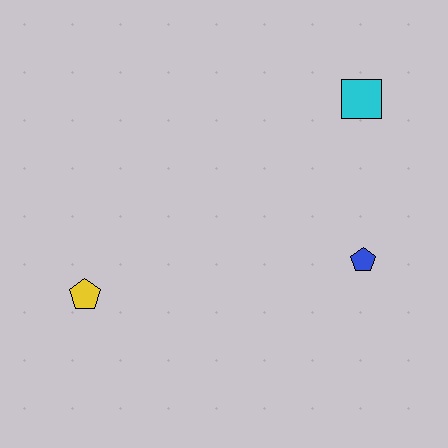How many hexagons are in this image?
There are no hexagons.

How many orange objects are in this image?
There are no orange objects.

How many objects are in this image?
There are 3 objects.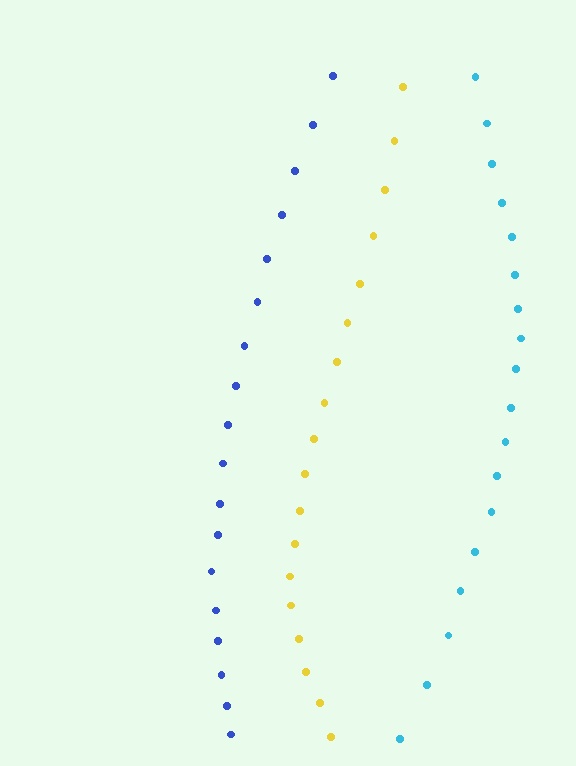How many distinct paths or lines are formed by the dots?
There are 3 distinct paths.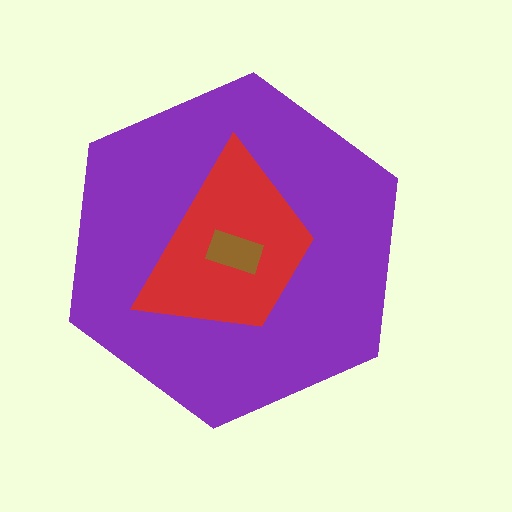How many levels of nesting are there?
3.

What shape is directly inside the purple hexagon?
The red trapezoid.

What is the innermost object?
The brown rectangle.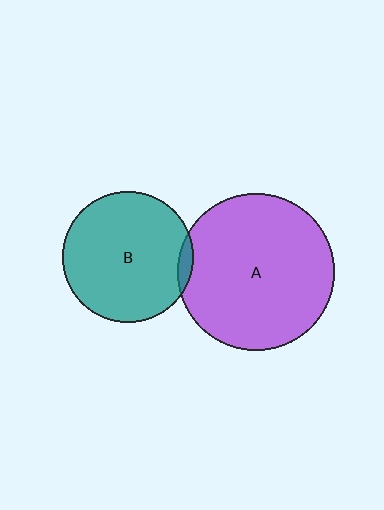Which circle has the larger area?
Circle A (purple).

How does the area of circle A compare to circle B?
Approximately 1.4 times.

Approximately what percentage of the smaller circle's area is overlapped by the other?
Approximately 5%.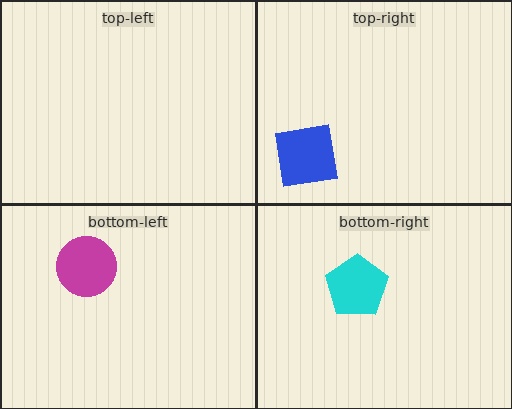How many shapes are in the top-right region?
1.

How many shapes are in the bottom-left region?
1.